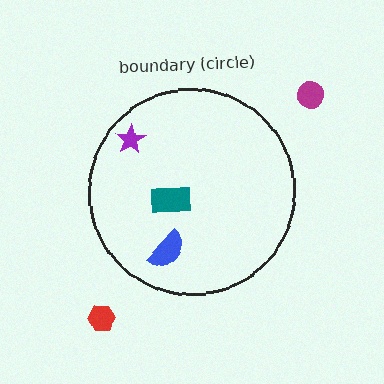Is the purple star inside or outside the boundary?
Inside.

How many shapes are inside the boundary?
3 inside, 2 outside.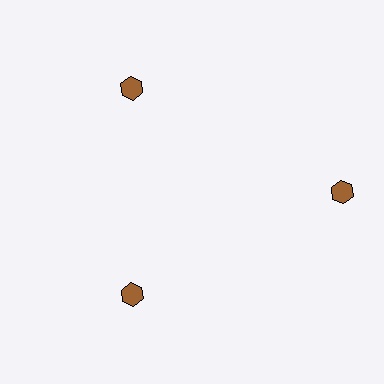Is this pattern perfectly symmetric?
No. The 3 brown hexagons are arranged in a ring, but one element near the 3 o'clock position is pushed outward from the center, breaking the 3-fold rotational symmetry.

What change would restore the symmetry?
The symmetry would be restored by moving it inward, back onto the ring so that all 3 hexagons sit at equal angles and equal distance from the center.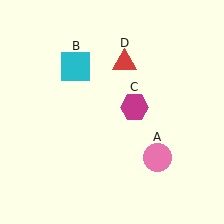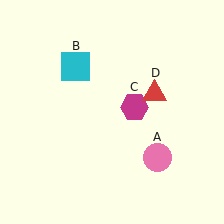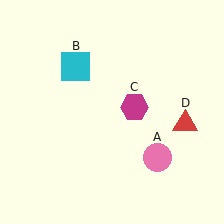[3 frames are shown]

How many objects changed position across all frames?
1 object changed position: red triangle (object D).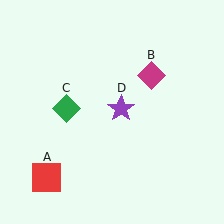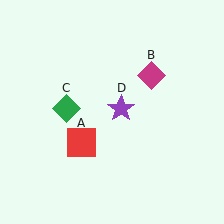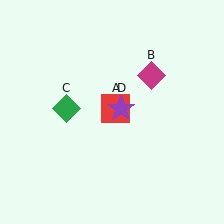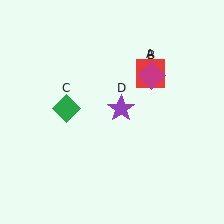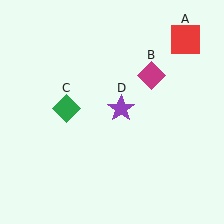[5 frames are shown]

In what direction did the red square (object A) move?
The red square (object A) moved up and to the right.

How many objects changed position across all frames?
1 object changed position: red square (object A).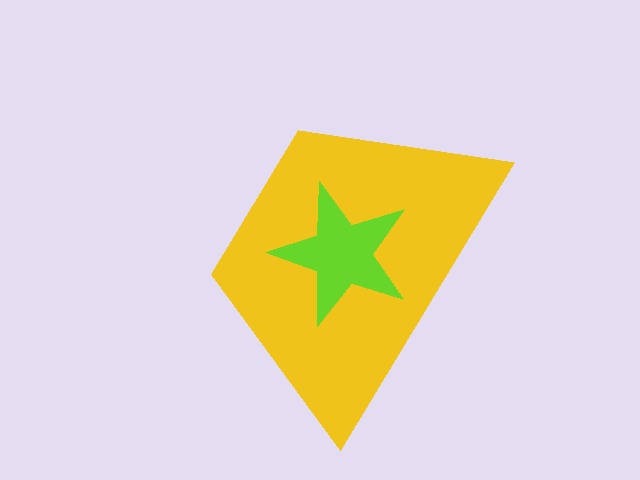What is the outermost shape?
The yellow trapezoid.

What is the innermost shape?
The lime star.